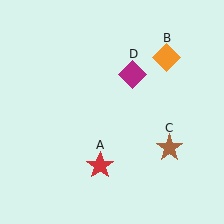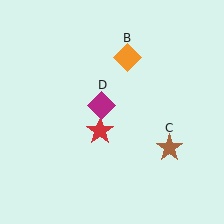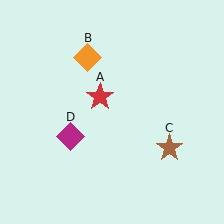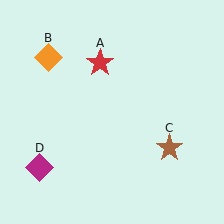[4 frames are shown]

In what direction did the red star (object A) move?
The red star (object A) moved up.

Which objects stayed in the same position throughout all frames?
Brown star (object C) remained stationary.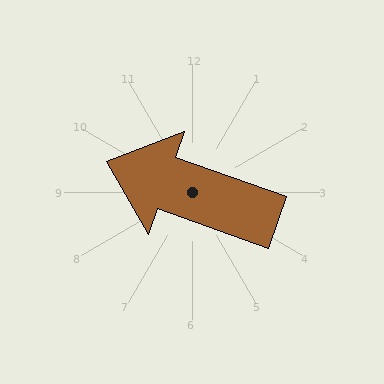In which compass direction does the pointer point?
West.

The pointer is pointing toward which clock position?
Roughly 10 o'clock.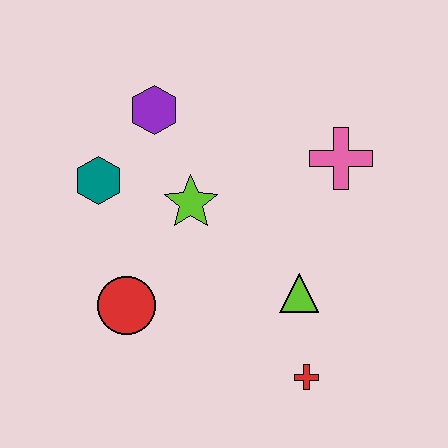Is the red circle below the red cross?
No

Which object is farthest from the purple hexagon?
The red cross is farthest from the purple hexagon.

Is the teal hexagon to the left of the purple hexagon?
Yes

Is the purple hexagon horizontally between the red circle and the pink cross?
Yes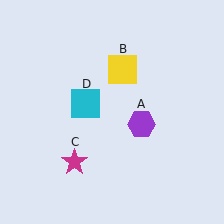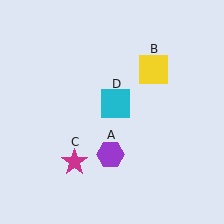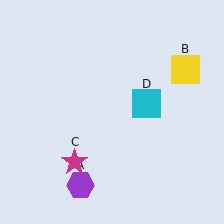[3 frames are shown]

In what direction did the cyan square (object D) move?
The cyan square (object D) moved right.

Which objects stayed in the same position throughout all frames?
Magenta star (object C) remained stationary.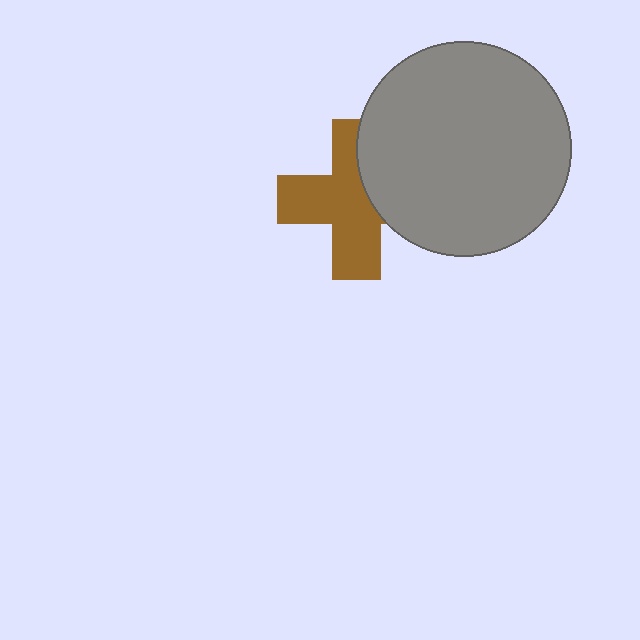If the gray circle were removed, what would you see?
You would see the complete brown cross.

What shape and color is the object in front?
The object in front is a gray circle.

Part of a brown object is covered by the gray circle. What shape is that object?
It is a cross.